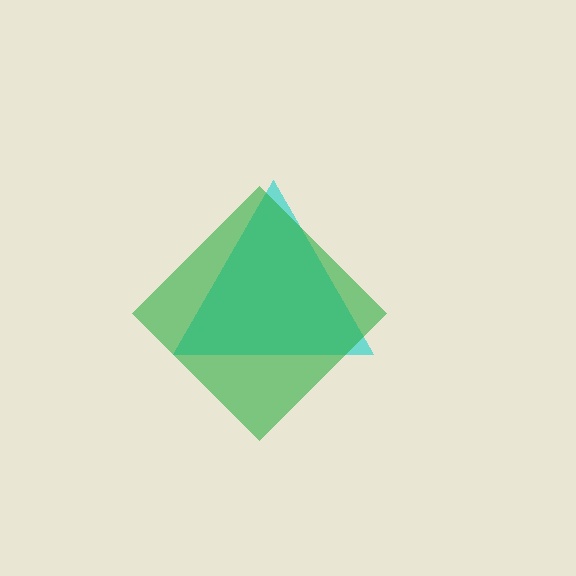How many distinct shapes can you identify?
There are 2 distinct shapes: a cyan triangle, a green diamond.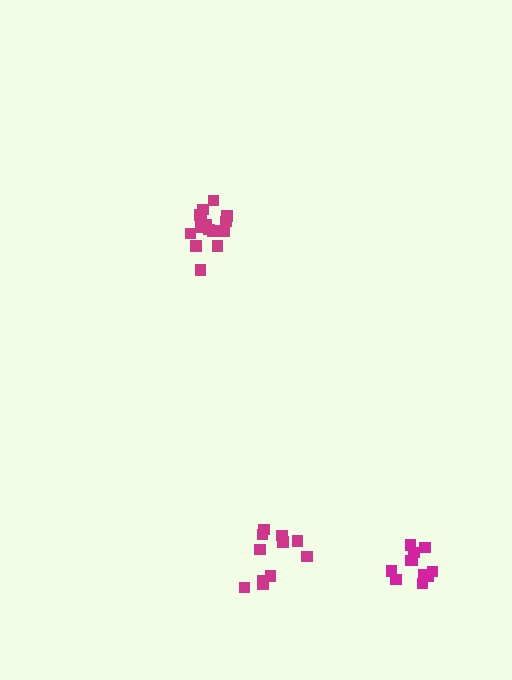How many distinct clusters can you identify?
There are 3 distinct clusters.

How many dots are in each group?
Group 1: 16 dots, Group 2: 11 dots, Group 3: 11 dots (38 total).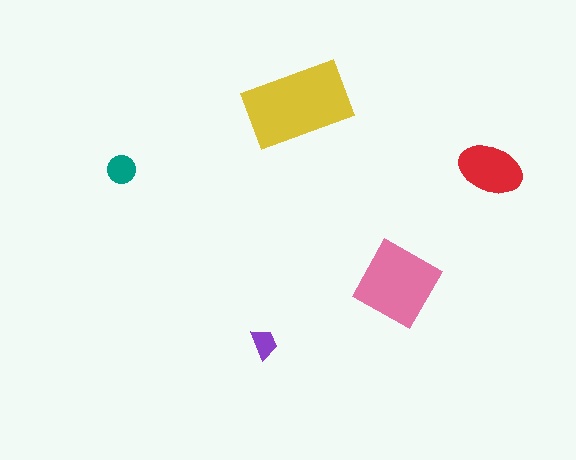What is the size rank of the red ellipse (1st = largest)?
3rd.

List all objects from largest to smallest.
The yellow rectangle, the pink square, the red ellipse, the teal circle, the purple trapezoid.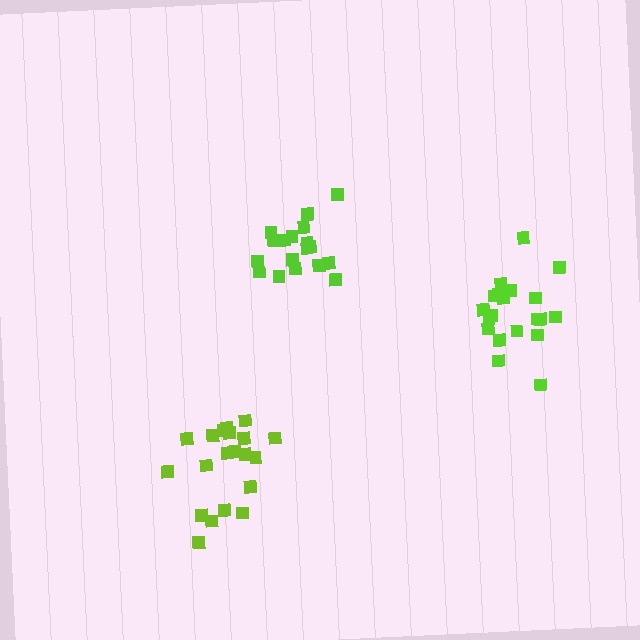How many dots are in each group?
Group 1: 20 dots, Group 2: 19 dots, Group 3: 20 dots (59 total).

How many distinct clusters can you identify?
There are 3 distinct clusters.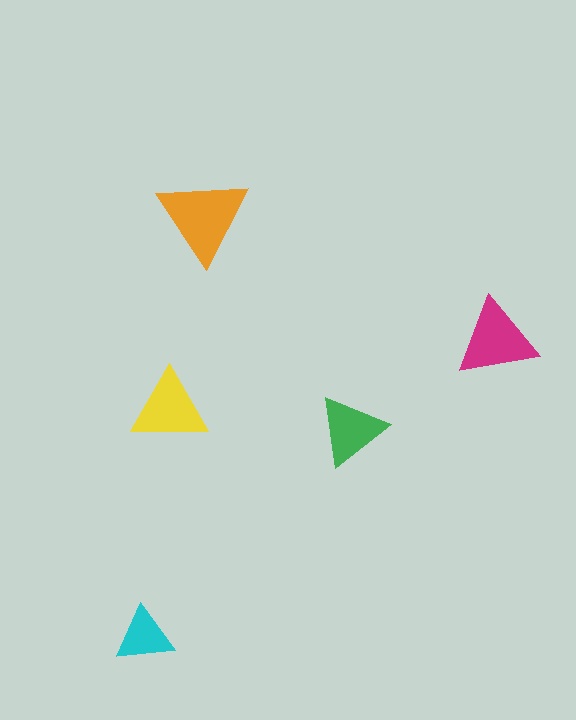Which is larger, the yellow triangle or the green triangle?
The yellow one.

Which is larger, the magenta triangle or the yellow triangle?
The magenta one.